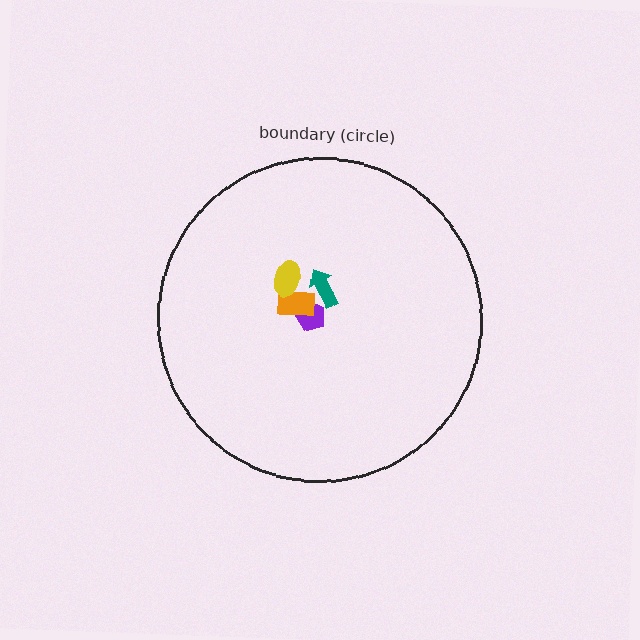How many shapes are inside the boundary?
4 inside, 0 outside.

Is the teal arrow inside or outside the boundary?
Inside.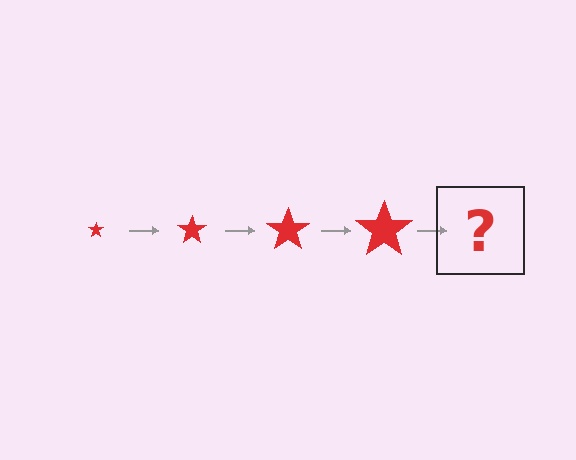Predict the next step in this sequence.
The next step is a red star, larger than the previous one.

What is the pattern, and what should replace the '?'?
The pattern is that the star gets progressively larger each step. The '?' should be a red star, larger than the previous one.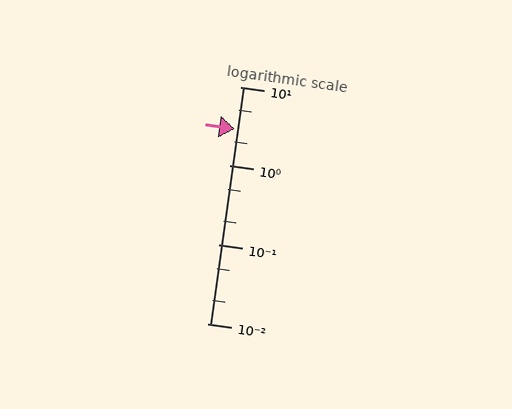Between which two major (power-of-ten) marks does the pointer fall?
The pointer is between 1 and 10.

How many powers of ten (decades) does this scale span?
The scale spans 3 decades, from 0.01 to 10.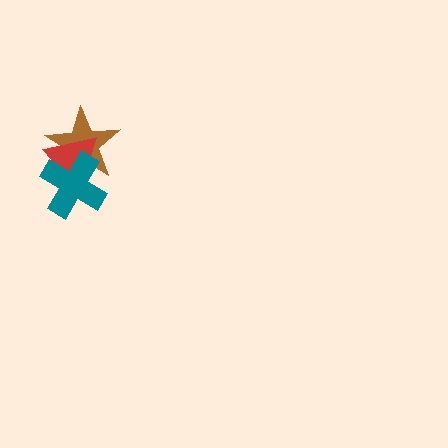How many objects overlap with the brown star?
2 objects overlap with the brown star.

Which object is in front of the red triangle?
The teal cross is in front of the red triangle.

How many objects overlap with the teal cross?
2 objects overlap with the teal cross.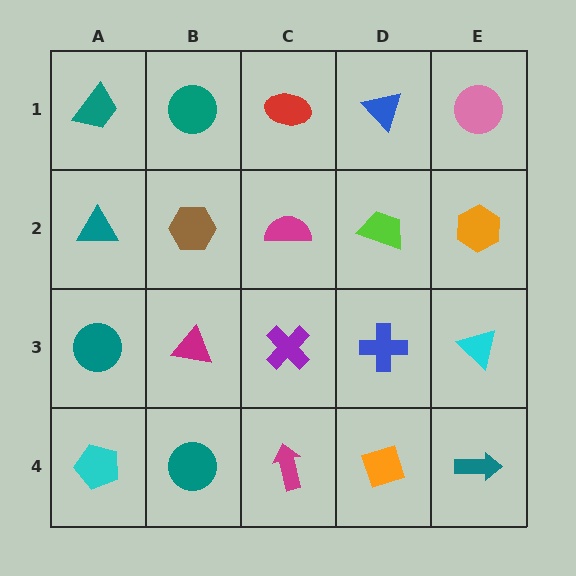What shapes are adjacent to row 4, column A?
A teal circle (row 3, column A), a teal circle (row 4, column B).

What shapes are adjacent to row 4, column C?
A purple cross (row 3, column C), a teal circle (row 4, column B), an orange diamond (row 4, column D).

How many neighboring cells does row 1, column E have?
2.